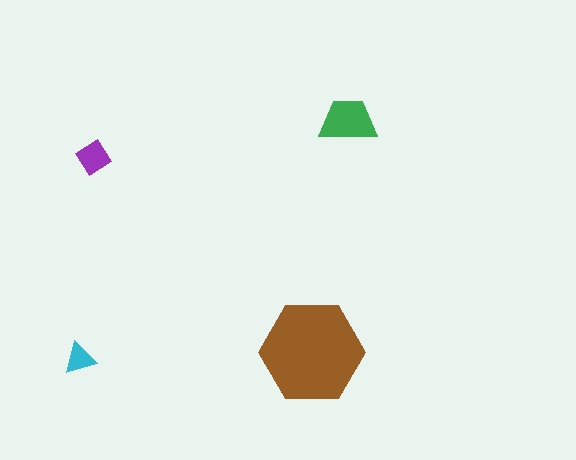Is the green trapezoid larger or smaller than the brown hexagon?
Smaller.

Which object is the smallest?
The cyan triangle.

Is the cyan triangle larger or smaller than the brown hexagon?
Smaller.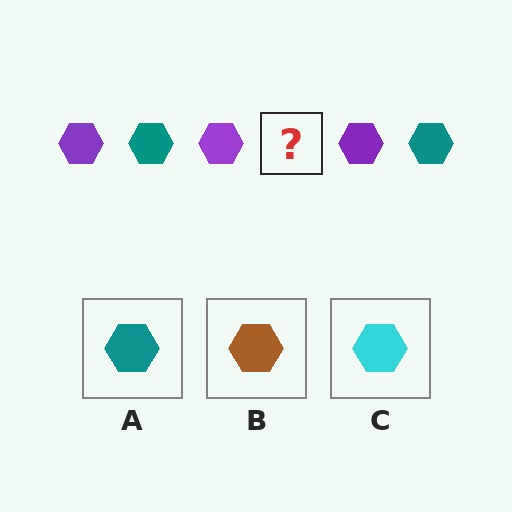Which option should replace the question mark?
Option A.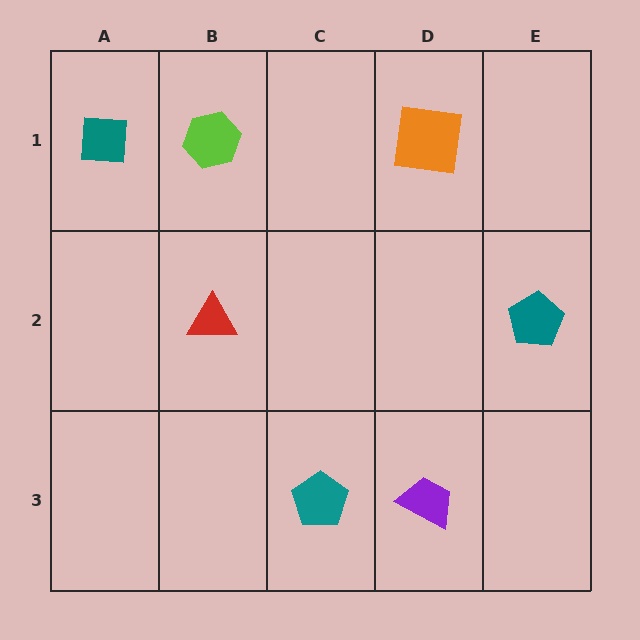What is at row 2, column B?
A red triangle.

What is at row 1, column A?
A teal square.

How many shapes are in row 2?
2 shapes.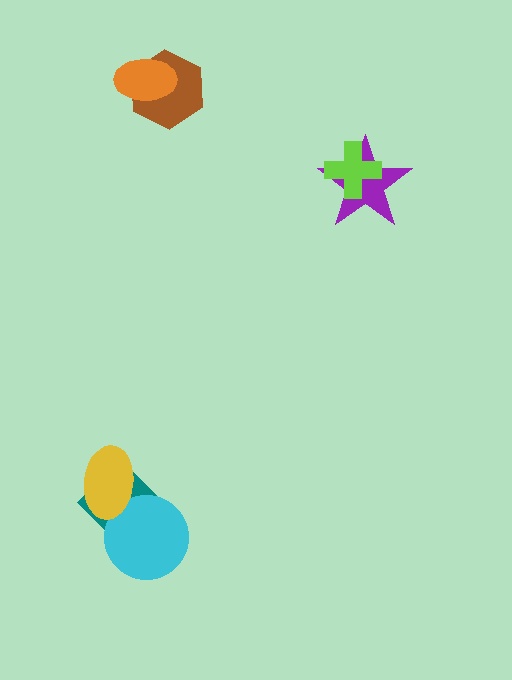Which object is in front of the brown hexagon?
The orange ellipse is in front of the brown hexagon.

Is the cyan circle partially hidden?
Yes, it is partially covered by another shape.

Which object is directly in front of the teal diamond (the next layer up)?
The cyan circle is directly in front of the teal diamond.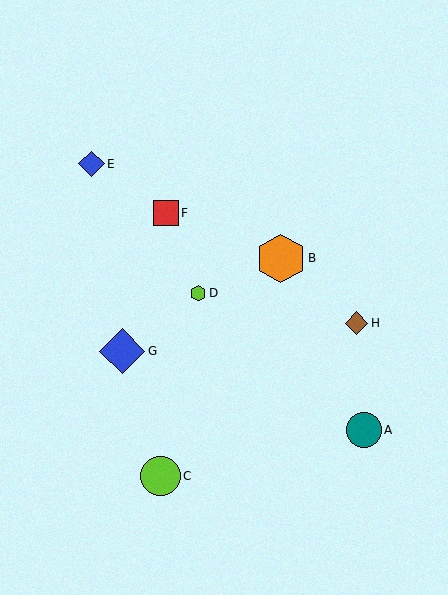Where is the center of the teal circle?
The center of the teal circle is at (364, 430).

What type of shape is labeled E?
Shape E is a blue diamond.